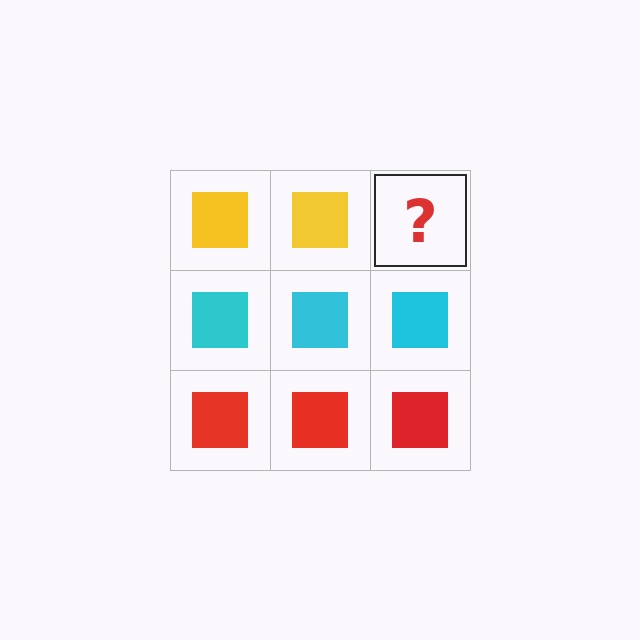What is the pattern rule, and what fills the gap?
The rule is that each row has a consistent color. The gap should be filled with a yellow square.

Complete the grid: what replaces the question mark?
The question mark should be replaced with a yellow square.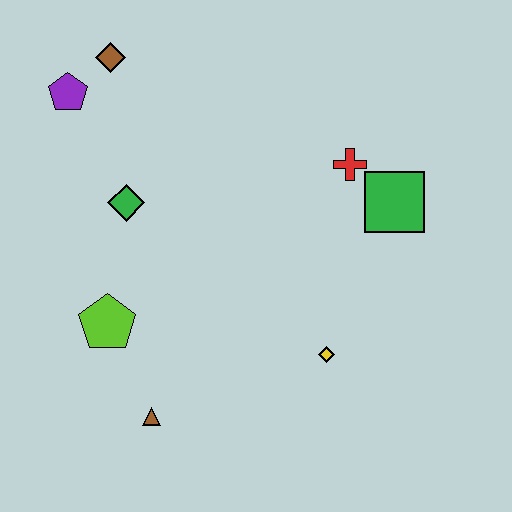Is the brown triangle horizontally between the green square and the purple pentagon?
Yes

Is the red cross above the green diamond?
Yes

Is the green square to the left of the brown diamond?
No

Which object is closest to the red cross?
The green square is closest to the red cross.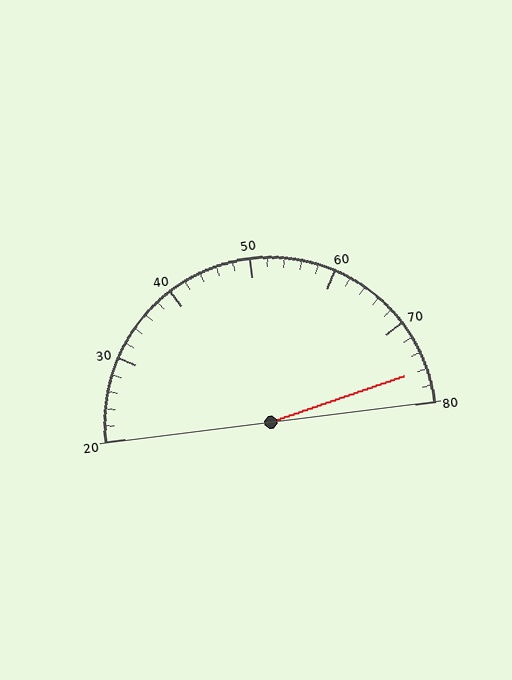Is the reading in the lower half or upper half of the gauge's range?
The reading is in the upper half of the range (20 to 80).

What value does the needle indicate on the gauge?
The needle indicates approximately 76.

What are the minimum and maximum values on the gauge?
The gauge ranges from 20 to 80.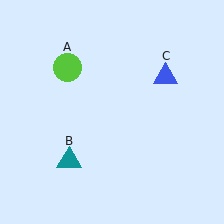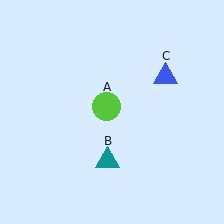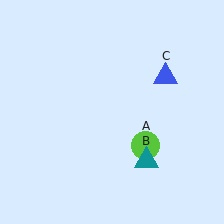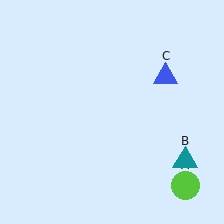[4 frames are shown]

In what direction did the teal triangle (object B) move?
The teal triangle (object B) moved right.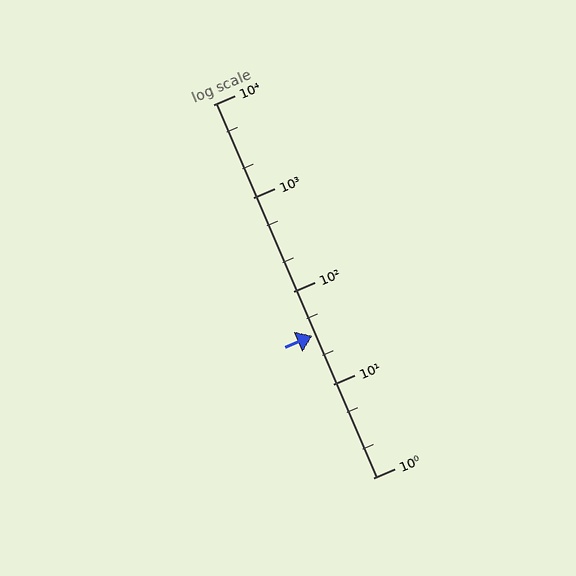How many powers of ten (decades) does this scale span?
The scale spans 4 decades, from 1 to 10000.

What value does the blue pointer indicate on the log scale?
The pointer indicates approximately 33.